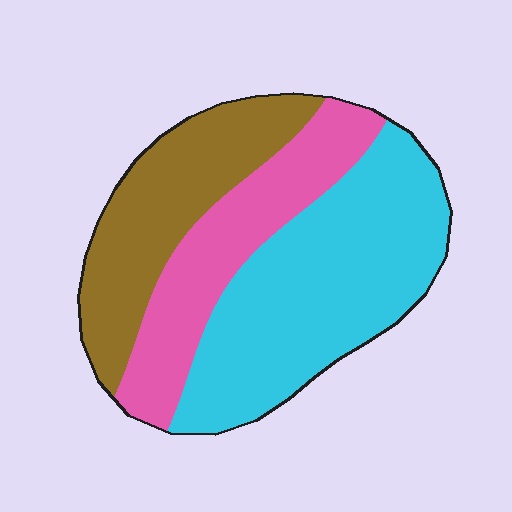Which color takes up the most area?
Cyan, at roughly 45%.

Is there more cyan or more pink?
Cyan.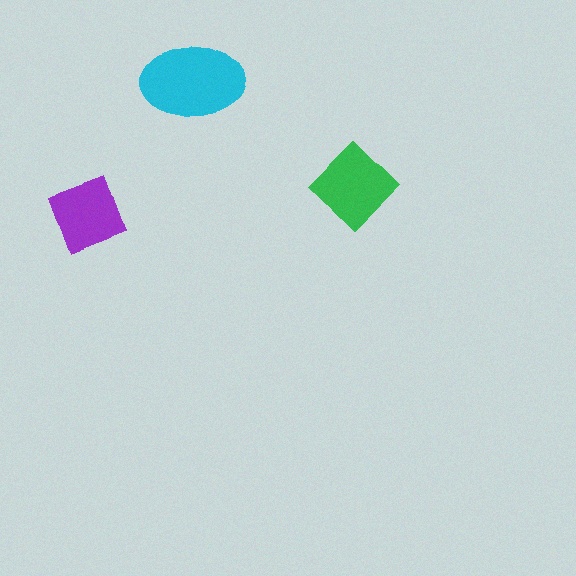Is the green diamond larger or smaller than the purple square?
Larger.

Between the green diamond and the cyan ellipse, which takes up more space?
The cyan ellipse.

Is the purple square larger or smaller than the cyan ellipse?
Smaller.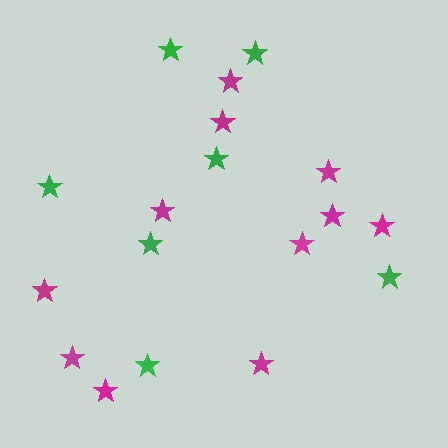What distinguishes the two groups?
There are 2 groups: one group of green stars (7) and one group of magenta stars (11).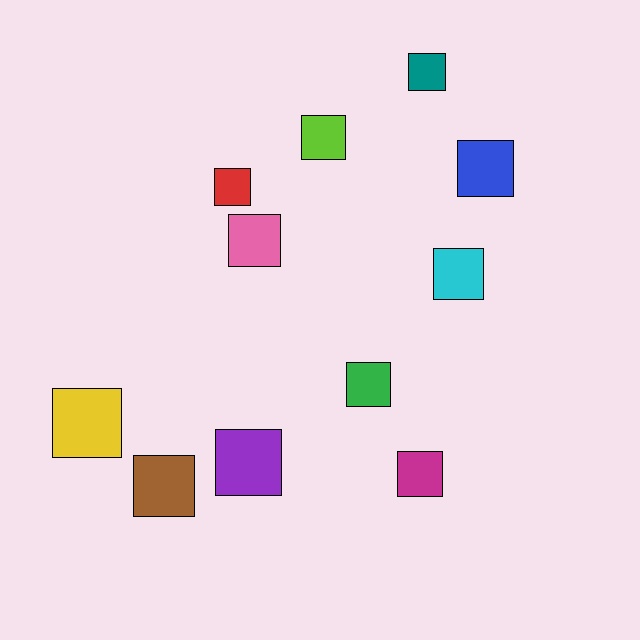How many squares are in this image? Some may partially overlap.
There are 11 squares.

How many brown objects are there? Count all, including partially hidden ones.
There is 1 brown object.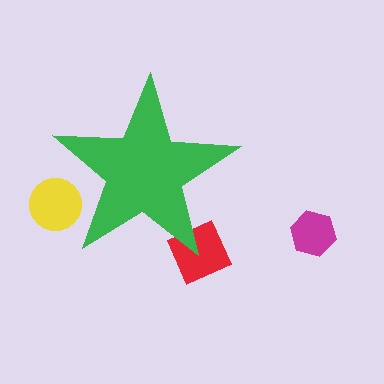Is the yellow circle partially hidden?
Yes, the yellow circle is partially hidden behind the green star.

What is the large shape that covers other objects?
A green star.